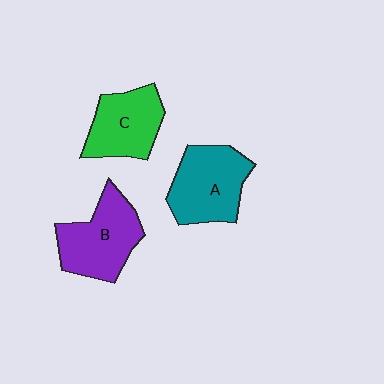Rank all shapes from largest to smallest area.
From largest to smallest: A (teal), B (purple), C (green).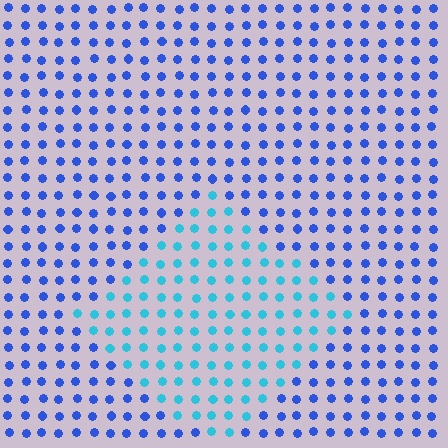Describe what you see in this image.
The image is filled with small blue elements in a uniform arrangement. A diamond-shaped region is visible where the elements are tinted to a slightly different hue, forming a subtle color boundary.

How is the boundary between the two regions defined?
The boundary is defined purely by a slight shift in hue (about 38 degrees). Spacing, size, and orientation are identical on both sides.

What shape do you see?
I see a diamond.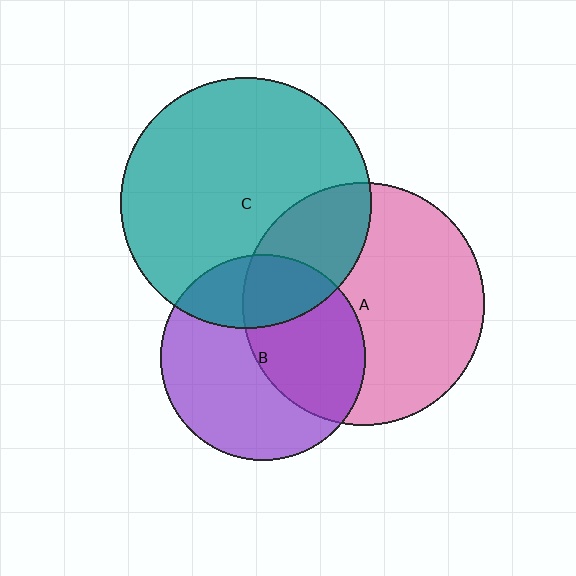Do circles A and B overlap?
Yes.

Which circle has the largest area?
Circle C (teal).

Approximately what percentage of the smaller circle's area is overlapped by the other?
Approximately 45%.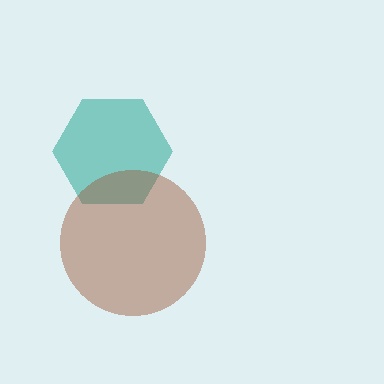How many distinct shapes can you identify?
There are 2 distinct shapes: a teal hexagon, a brown circle.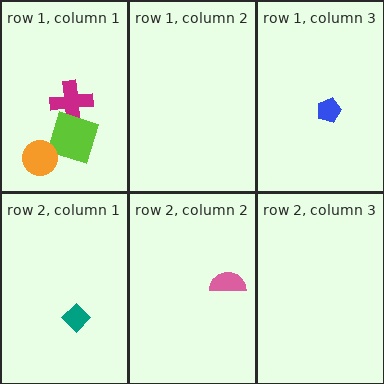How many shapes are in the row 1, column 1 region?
3.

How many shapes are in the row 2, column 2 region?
1.